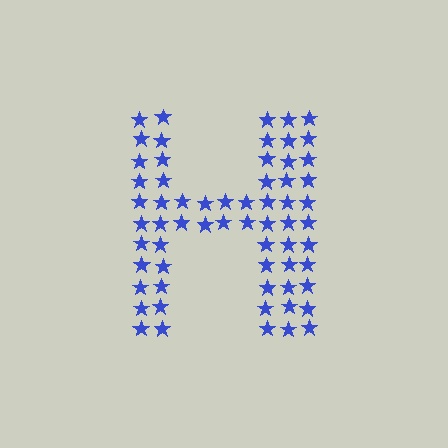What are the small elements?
The small elements are stars.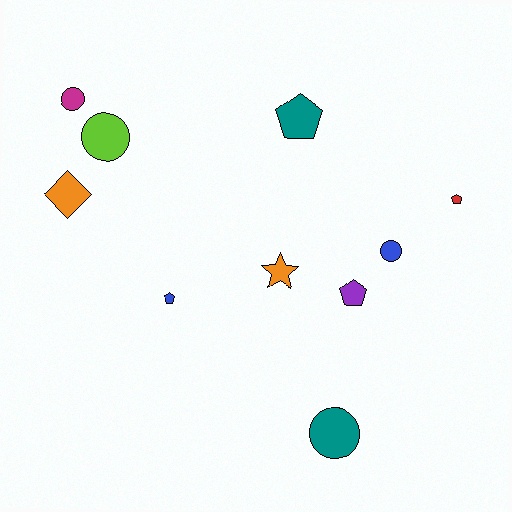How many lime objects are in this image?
There is 1 lime object.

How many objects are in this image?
There are 10 objects.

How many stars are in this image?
There is 1 star.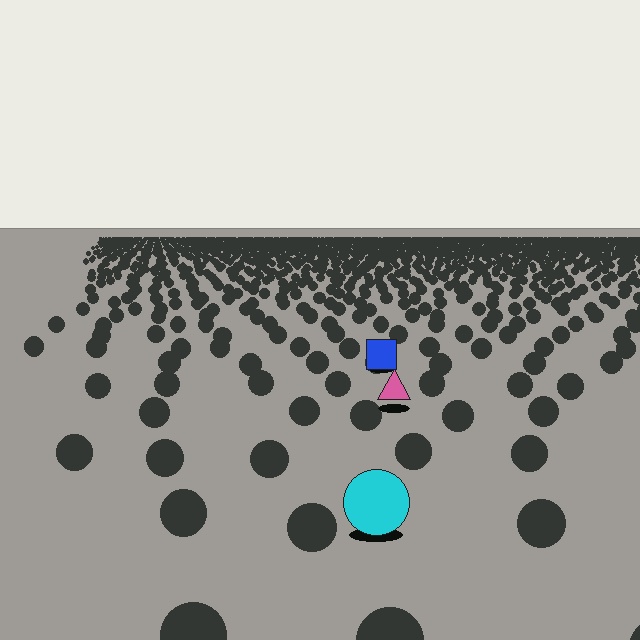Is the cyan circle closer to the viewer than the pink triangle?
Yes. The cyan circle is closer — you can tell from the texture gradient: the ground texture is coarser near it.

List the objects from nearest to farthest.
From nearest to farthest: the cyan circle, the pink triangle, the blue square.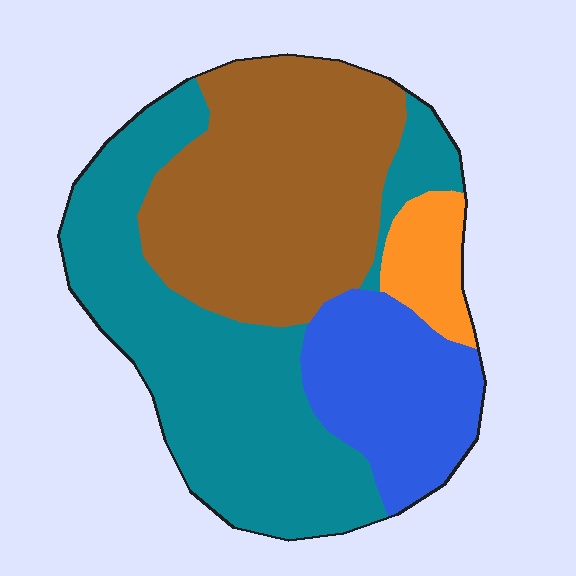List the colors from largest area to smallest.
From largest to smallest: teal, brown, blue, orange.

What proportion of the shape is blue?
Blue covers 18% of the shape.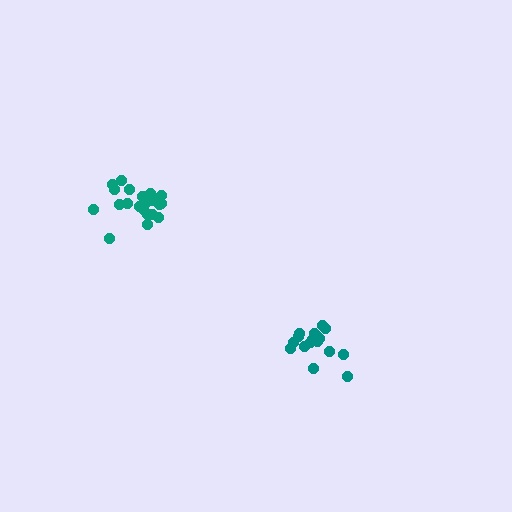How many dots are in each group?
Group 1: 17 dots, Group 2: 21 dots (38 total).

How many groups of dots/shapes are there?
There are 2 groups.